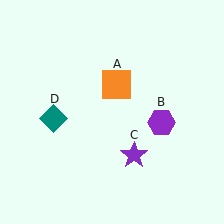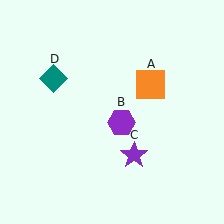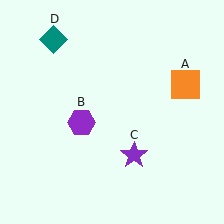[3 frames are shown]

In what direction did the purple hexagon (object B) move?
The purple hexagon (object B) moved left.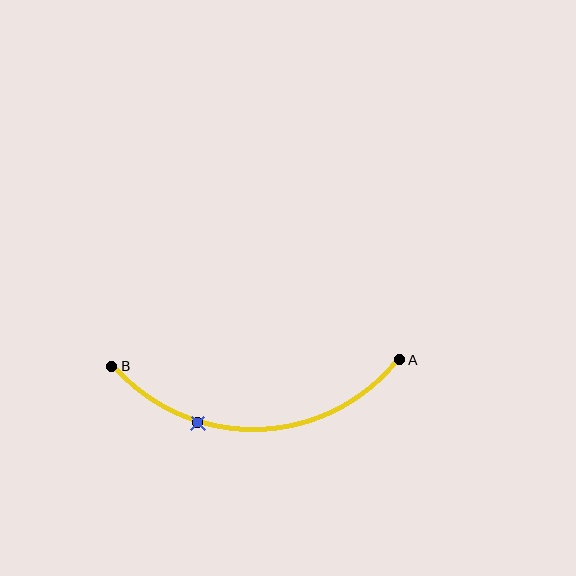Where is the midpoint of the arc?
The arc midpoint is the point on the curve farthest from the straight line joining A and B. It sits below that line.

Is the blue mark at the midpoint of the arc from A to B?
No. The blue mark lies on the arc but is closer to endpoint B. The arc midpoint would be at the point on the curve equidistant along the arc from both A and B.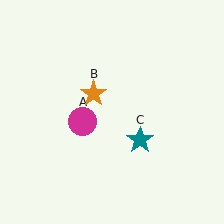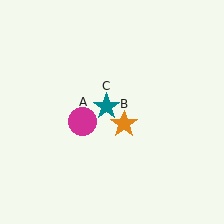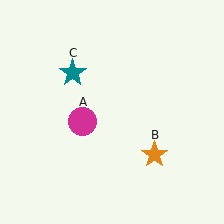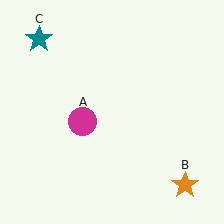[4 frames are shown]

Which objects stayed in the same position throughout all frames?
Magenta circle (object A) remained stationary.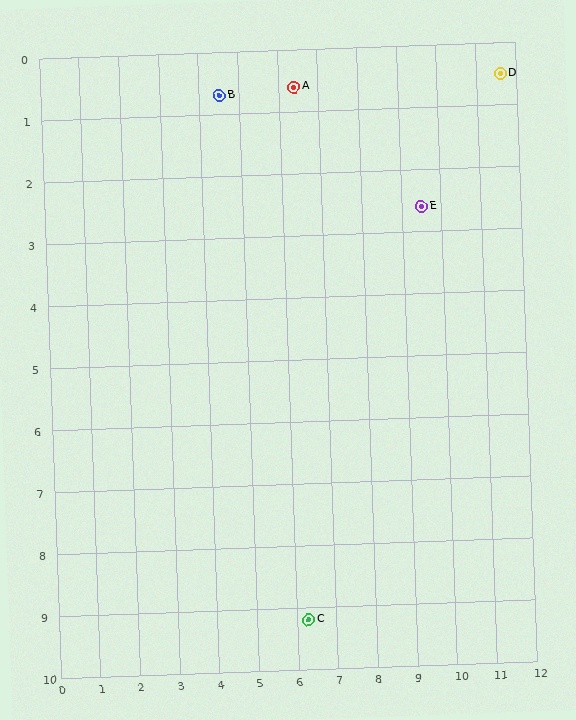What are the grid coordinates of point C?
Point C is at approximately (6.3, 9.2).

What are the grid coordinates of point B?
Point B is at approximately (4.5, 0.7).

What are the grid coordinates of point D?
Point D is at approximately (11.6, 0.5).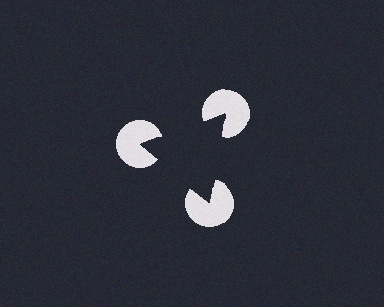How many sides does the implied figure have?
3 sides.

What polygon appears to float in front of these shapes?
An illusory triangle — its edges are inferred from the aligned wedge cuts in the pac-man discs, not physically drawn.